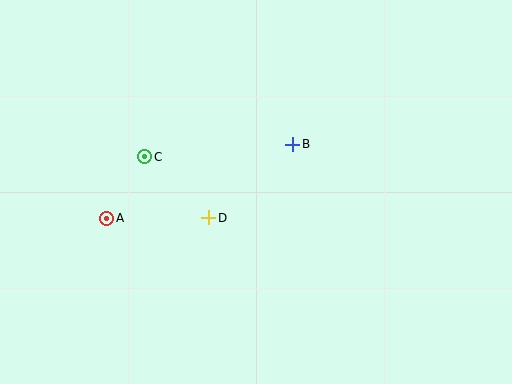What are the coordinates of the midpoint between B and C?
The midpoint between B and C is at (219, 151).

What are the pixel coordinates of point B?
Point B is at (293, 144).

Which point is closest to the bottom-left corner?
Point A is closest to the bottom-left corner.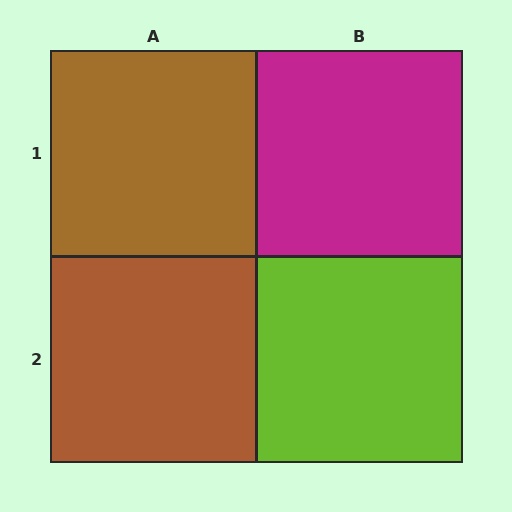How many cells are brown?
2 cells are brown.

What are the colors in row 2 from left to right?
Brown, lime.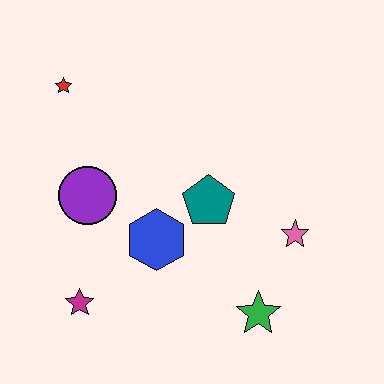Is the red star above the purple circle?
Yes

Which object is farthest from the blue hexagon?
The red star is farthest from the blue hexagon.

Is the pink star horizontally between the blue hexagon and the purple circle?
No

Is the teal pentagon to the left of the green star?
Yes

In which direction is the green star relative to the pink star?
The green star is below the pink star.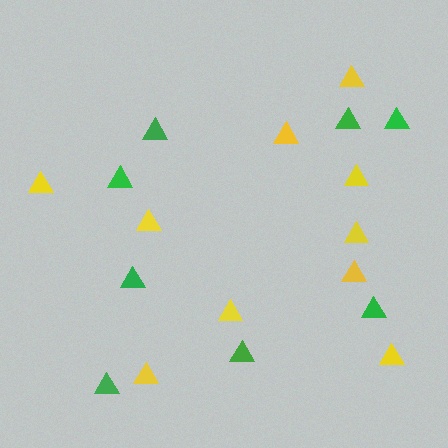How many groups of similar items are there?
There are 2 groups: one group of green triangles (8) and one group of yellow triangles (10).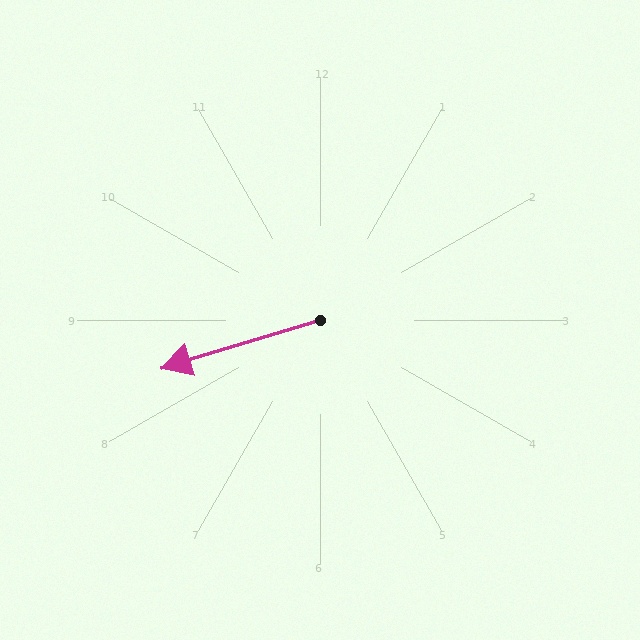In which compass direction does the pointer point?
West.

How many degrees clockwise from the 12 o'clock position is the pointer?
Approximately 253 degrees.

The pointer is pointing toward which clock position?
Roughly 8 o'clock.